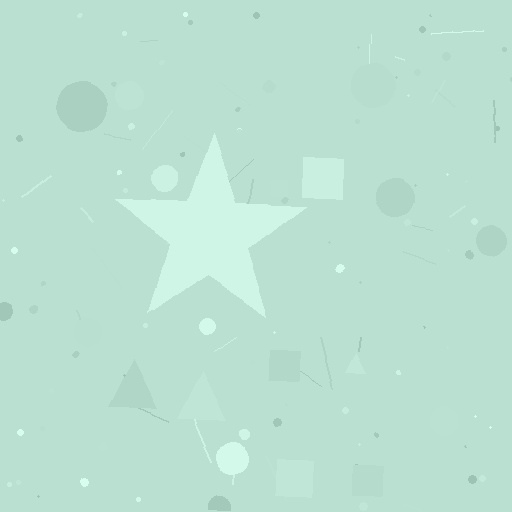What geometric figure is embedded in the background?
A star is embedded in the background.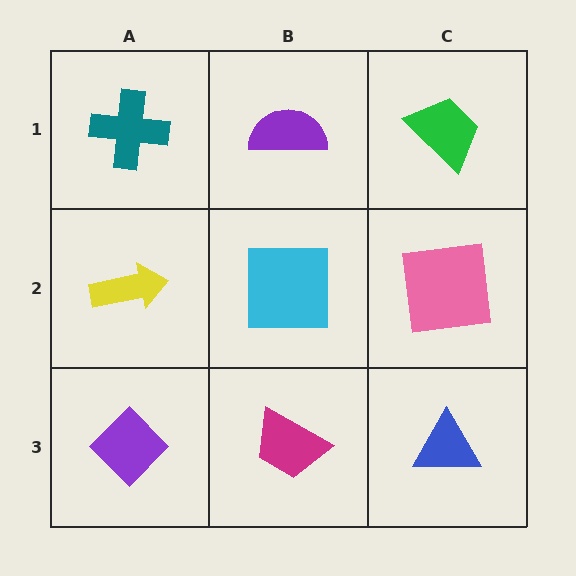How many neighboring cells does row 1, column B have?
3.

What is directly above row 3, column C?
A pink square.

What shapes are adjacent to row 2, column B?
A purple semicircle (row 1, column B), a magenta trapezoid (row 3, column B), a yellow arrow (row 2, column A), a pink square (row 2, column C).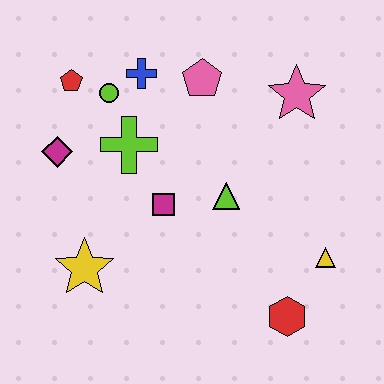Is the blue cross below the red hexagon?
No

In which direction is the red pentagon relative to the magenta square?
The red pentagon is above the magenta square.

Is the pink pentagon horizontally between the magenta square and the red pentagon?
No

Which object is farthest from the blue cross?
The red hexagon is farthest from the blue cross.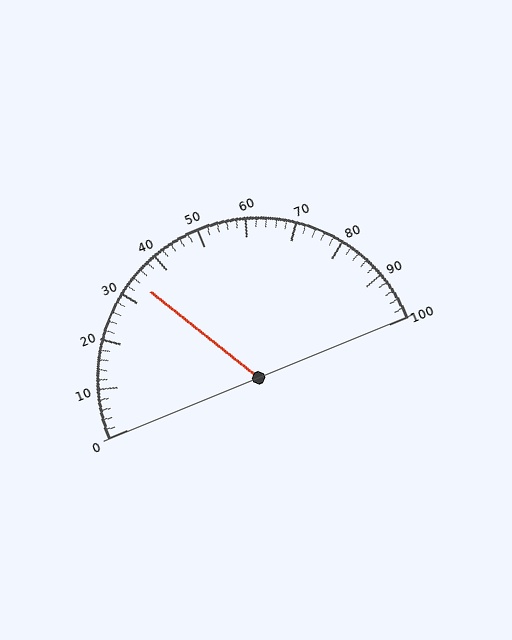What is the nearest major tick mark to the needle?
The nearest major tick mark is 30.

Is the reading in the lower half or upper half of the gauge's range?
The reading is in the lower half of the range (0 to 100).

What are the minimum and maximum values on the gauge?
The gauge ranges from 0 to 100.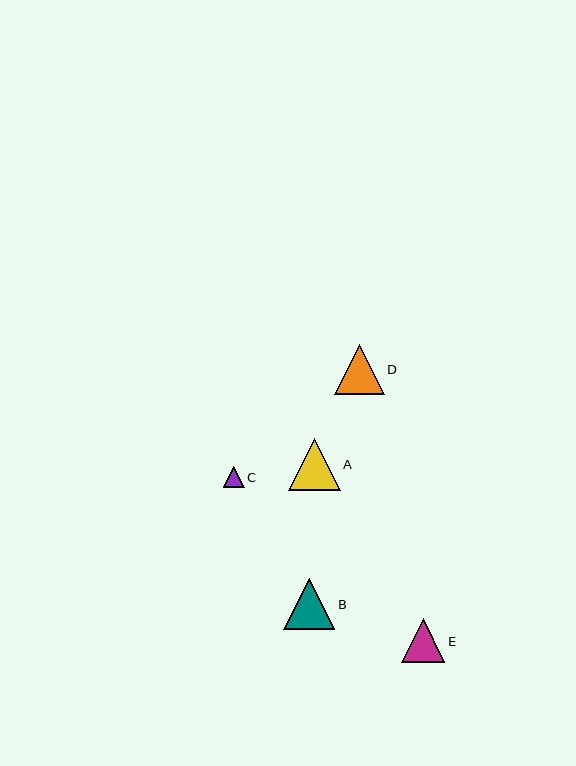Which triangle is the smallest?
Triangle C is the smallest with a size of approximately 20 pixels.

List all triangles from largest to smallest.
From largest to smallest: A, B, D, E, C.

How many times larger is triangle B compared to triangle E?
Triangle B is approximately 1.2 times the size of triangle E.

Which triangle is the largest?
Triangle A is the largest with a size of approximately 51 pixels.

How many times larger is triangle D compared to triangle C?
Triangle D is approximately 2.5 times the size of triangle C.